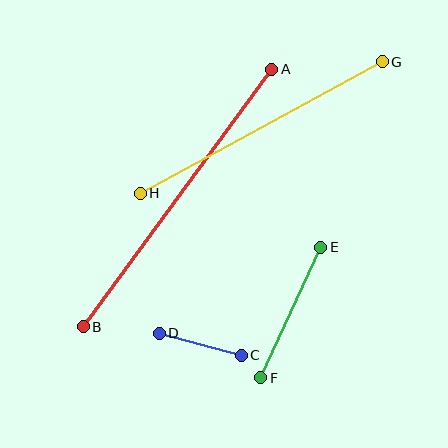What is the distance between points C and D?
The distance is approximately 85 pixels.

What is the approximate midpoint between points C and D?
The midpoint is at approximately (200, 344) pixels.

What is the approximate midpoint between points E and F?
The midpoint is at approximately (291, 313) pixels.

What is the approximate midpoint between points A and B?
The midpoint is at approximately (177, 198) pixels.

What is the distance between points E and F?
The distance is approximately 144 pixels.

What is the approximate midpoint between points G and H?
The midpoint is at approximately (261, 128) pixels.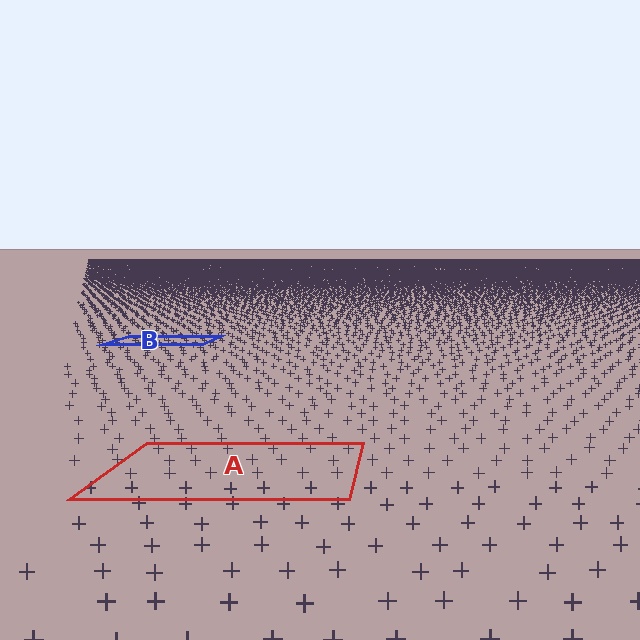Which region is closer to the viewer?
Region A is closer. The texture elements there are larger and more spread out.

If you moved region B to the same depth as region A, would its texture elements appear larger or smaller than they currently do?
They would appear larger. At a closer depth, the same texture elements are projected at a bigger on-screen size.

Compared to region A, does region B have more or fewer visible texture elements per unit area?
Region B has more texture elements per unit area — they are packed more densely because it is farther away.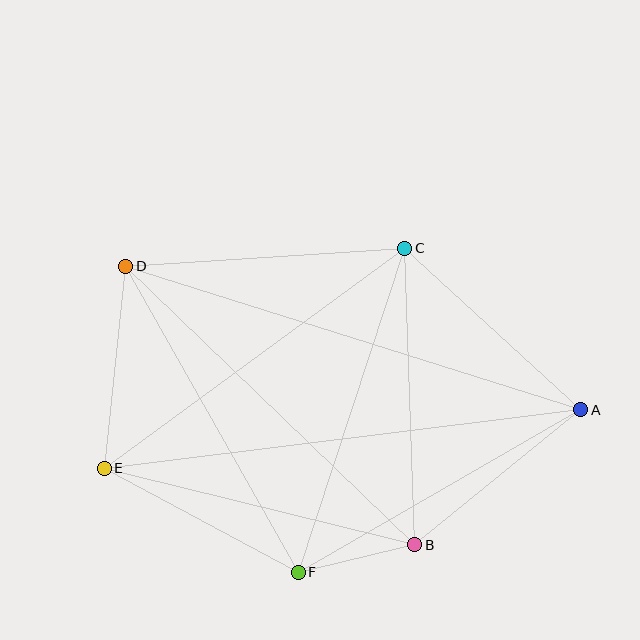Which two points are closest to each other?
Points B and F are closest to each other.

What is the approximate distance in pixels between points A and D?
The distance between A and D is approximately 477 pixels.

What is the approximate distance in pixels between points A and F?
The distance between A and F is approximately 326 pixels.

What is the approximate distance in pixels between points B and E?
The distance between B and E is approximately 320 pixels.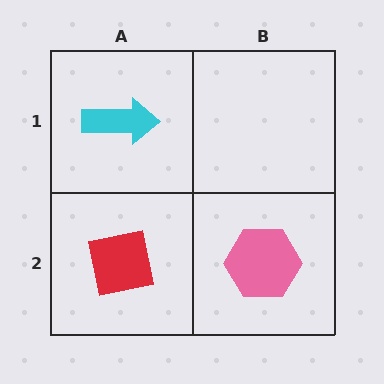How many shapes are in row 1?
1 shape.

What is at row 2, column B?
A pink hexagon.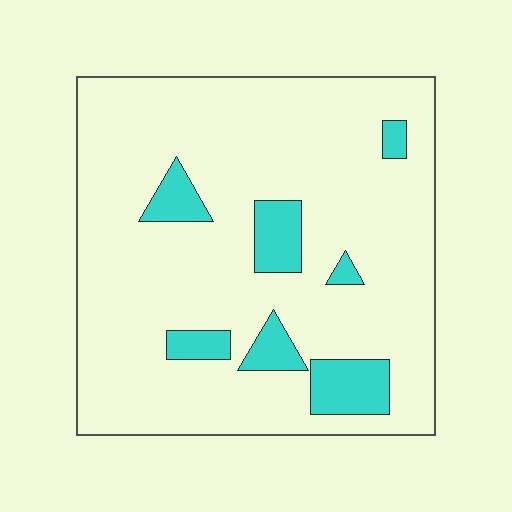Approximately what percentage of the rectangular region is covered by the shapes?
Approximately 15%.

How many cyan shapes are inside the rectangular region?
7.